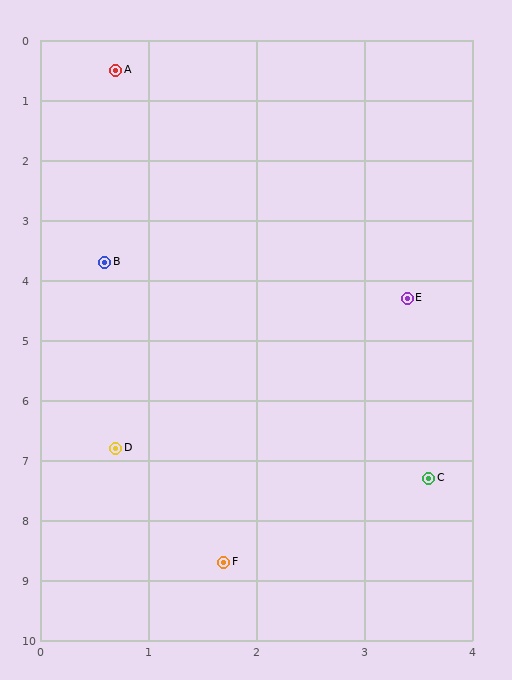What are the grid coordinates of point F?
Point F is at approximately (1.7, 8.7).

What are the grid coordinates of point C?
Point C is at approximately (3.6, 7.3).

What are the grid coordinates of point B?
Point B is at approximately (0.6, 3.7).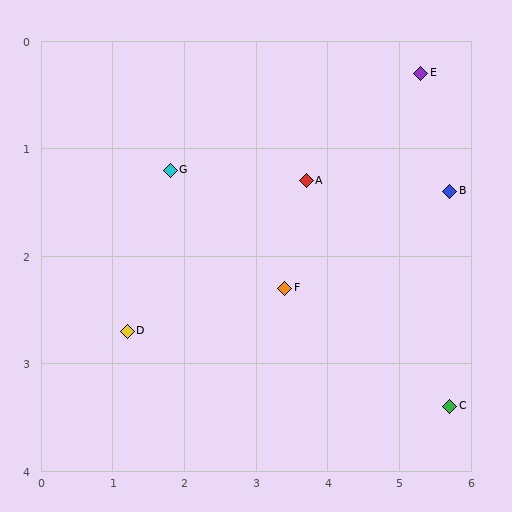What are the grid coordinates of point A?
Point A is at approximately (3.7, 1.3).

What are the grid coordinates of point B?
Point B is at approximately (5.7, 1.4).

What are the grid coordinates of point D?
Point D is at approximately (1.2, 2.7).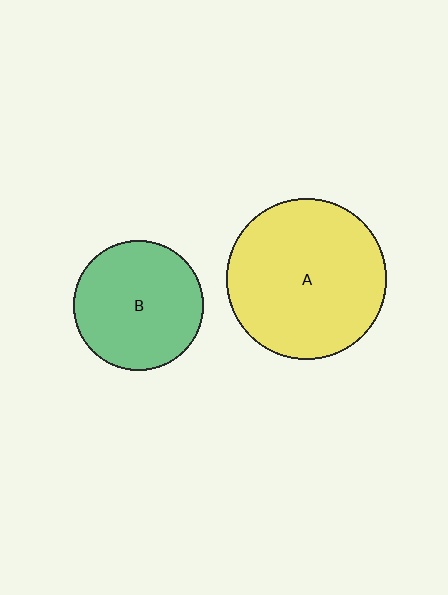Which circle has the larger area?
Circle A (yellow).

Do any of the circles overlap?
No, none of the circles overlap.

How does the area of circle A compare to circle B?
Approximately 1.5 times.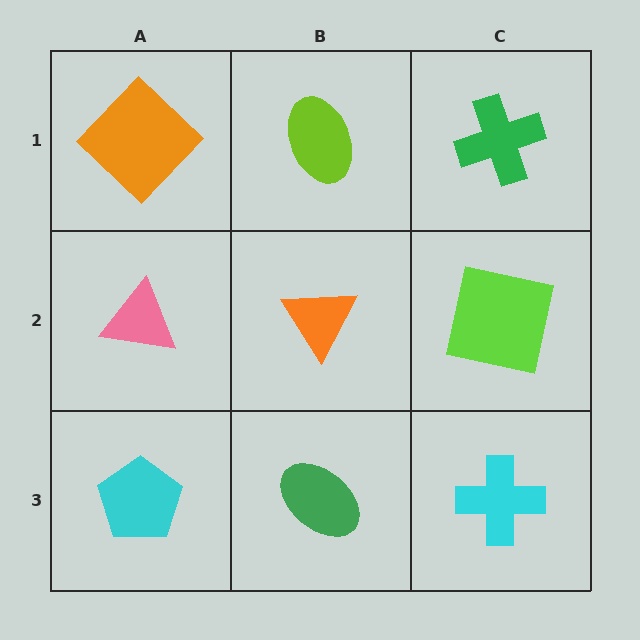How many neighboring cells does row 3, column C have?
2.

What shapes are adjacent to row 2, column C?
A green cross (row 1, column C), a cyan cross (row 3, column C), an orange triangle (row 2, column B).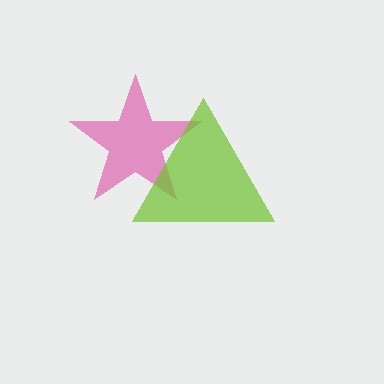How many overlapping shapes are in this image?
There are 2 overlapping shapes in the image.